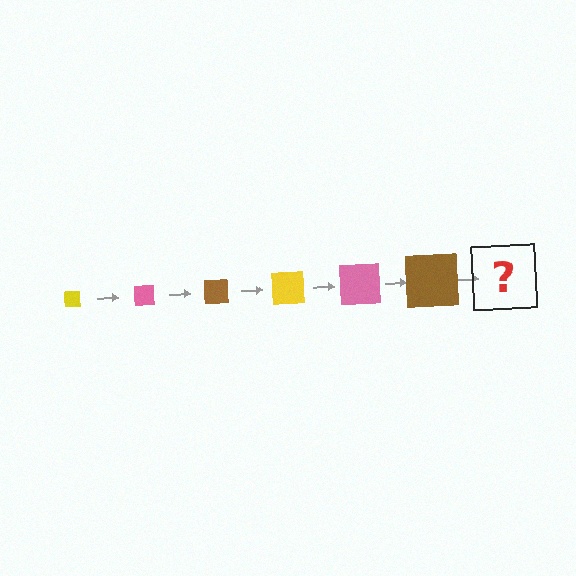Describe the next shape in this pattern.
It should be a yellow square, larger than the previous one.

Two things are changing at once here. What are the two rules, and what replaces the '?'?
The two rules are that the square grows larger each step and the color cycles through yellow, pink, and brown. The '?' should be a yellow square, larger than the previous one.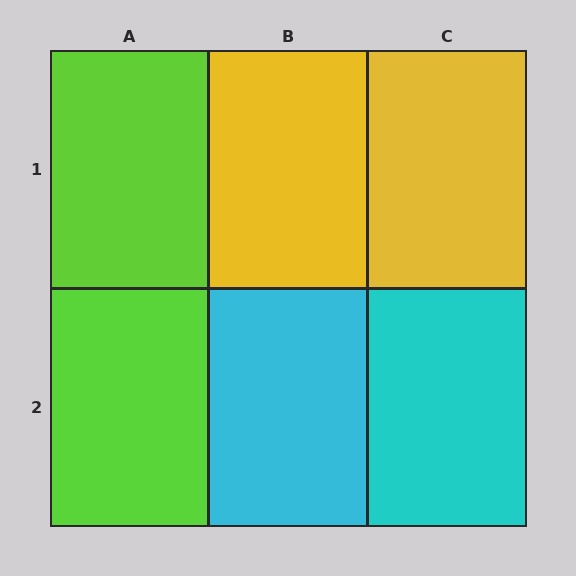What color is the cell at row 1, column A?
Lime.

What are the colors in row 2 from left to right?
Lime, cyan, cyan.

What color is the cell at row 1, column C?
Yellow.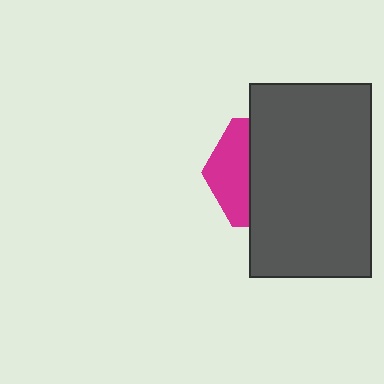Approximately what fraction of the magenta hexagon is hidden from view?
Roughly 65% of the magenta hexagon is hidden behind the dark gray rectangle.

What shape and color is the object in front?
The object in front is a dark gray rectangle.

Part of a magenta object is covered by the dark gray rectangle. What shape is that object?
It is a hexagon.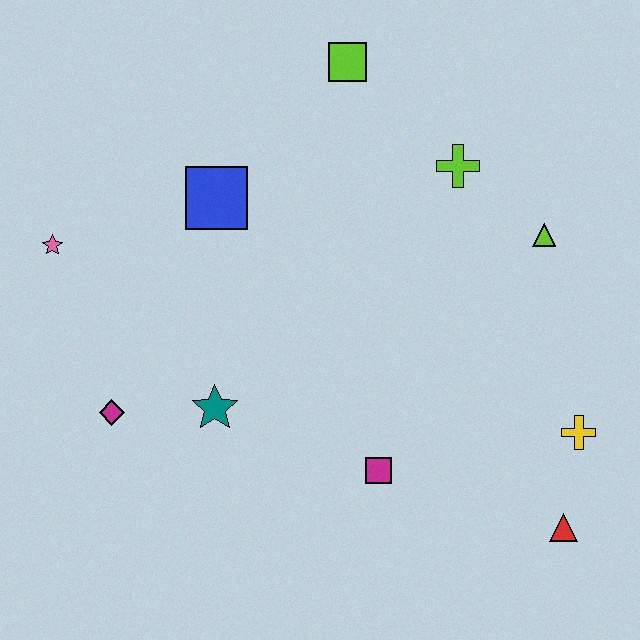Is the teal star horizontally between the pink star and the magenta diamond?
No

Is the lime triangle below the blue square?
Yes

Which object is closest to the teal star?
The magenta diamond is closest to the teal star.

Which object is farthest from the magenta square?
The lime square is farthest from the magenta square.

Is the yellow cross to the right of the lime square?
Yes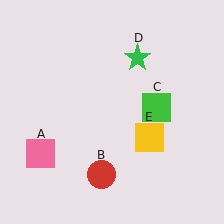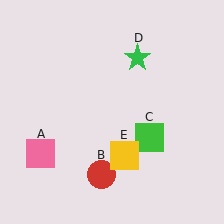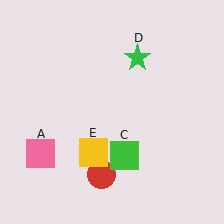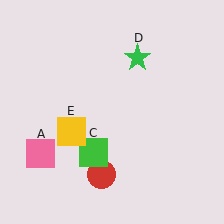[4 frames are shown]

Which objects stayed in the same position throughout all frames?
Pink square (object A) and red circle (object B) and green star (object D) remained stationary.